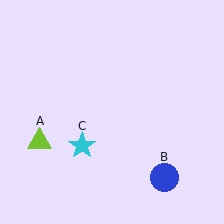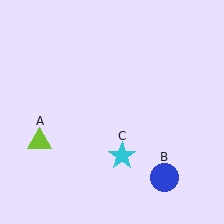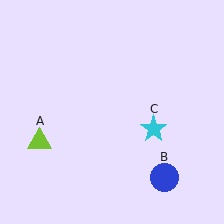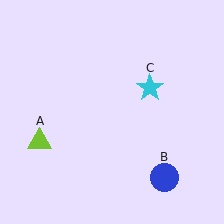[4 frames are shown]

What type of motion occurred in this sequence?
The cyan star (object C) rotated counterclockwise around the center of the scene.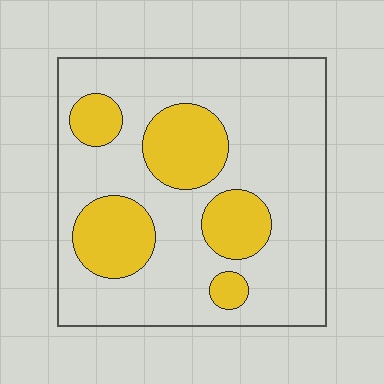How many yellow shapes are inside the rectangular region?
5.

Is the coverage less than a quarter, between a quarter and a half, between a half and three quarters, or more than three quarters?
Between a quarter and a half.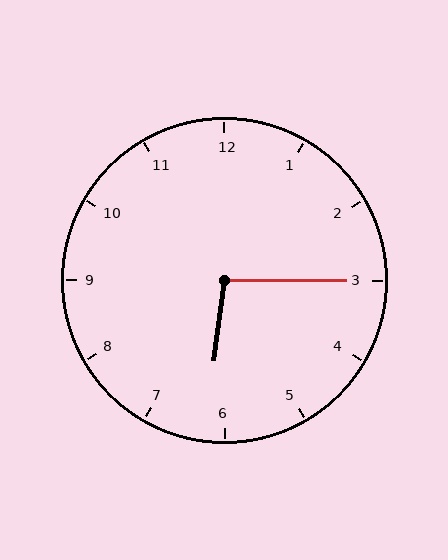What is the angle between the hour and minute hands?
Approximately 98 degrees.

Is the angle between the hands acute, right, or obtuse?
It is obtuse.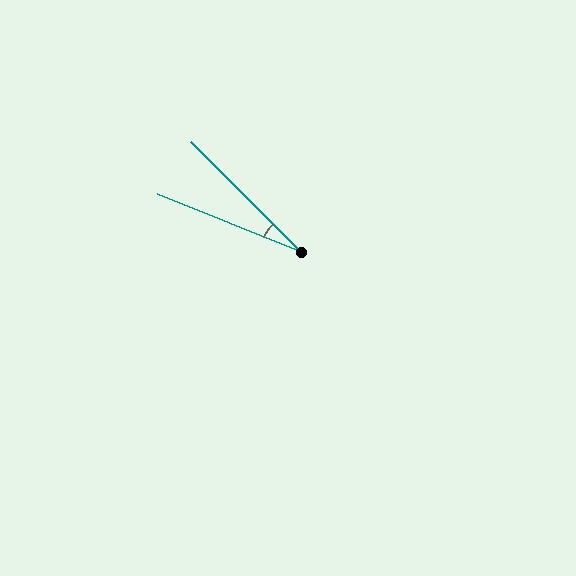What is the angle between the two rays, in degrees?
Approximately 23 degrees.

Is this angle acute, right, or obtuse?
It is acute.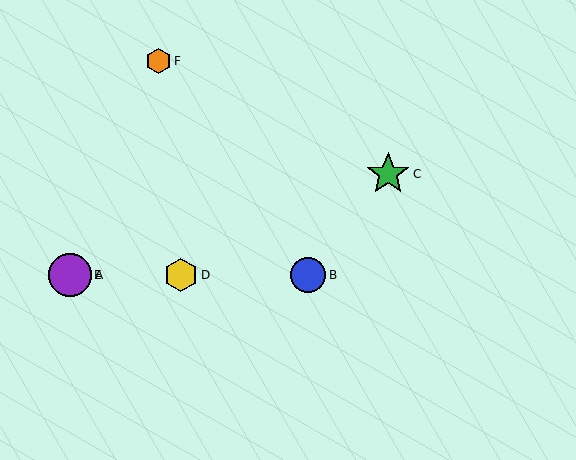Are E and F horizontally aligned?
No, E is at y≈275 and F is at y≈61.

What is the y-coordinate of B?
Object B is at y≈275.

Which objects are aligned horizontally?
Objects A, B, D, E are aligned horizontally.